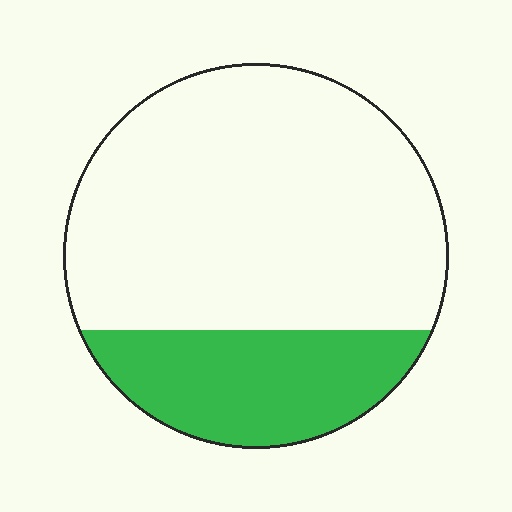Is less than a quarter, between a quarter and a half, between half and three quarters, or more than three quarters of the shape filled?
Between a quarter and a half.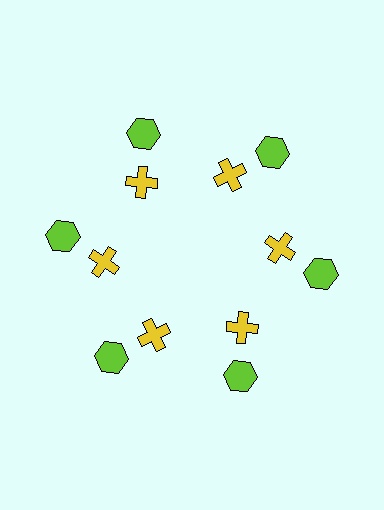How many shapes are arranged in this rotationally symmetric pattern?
There are 12 shapes, arranged in 6 groups of 2.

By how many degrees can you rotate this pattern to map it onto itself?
The pattern maps onto itself every 60 degrees of rotation.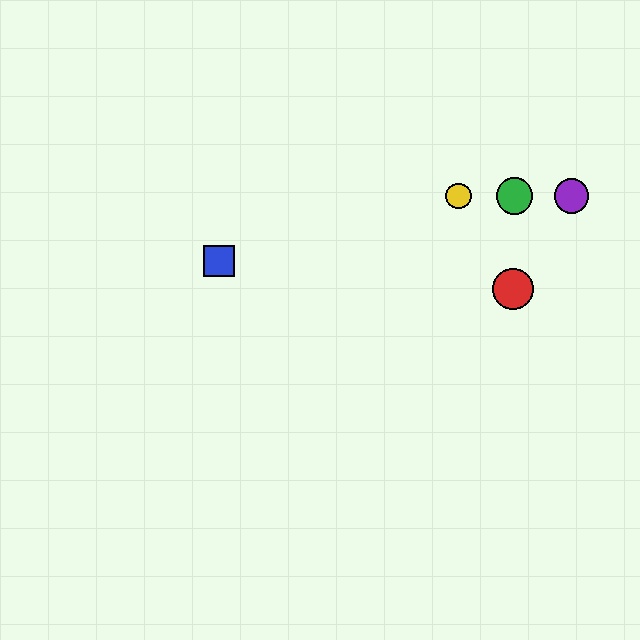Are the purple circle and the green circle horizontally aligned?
Yes, both are at y≈196.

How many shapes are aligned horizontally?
3 shapes (the green circle, the yellow circle, the purple circle) are aligned horizontally.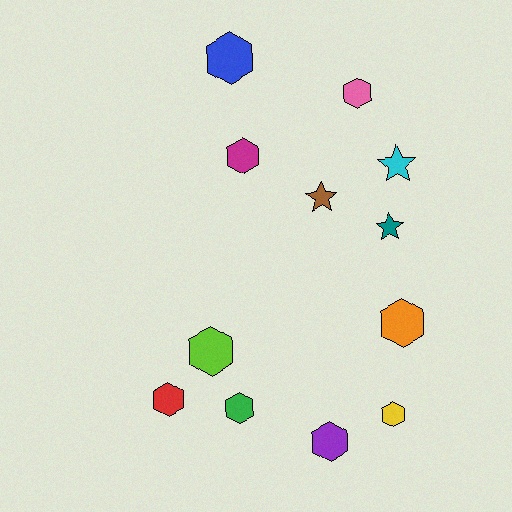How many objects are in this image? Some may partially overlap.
There are 12 objects.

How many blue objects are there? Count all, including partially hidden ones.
There is 1 blue object.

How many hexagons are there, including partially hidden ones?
There are 9 hexagons.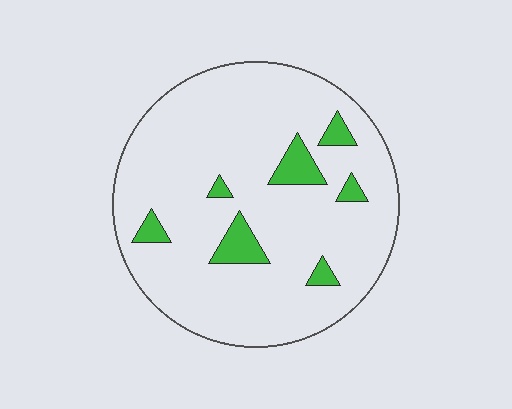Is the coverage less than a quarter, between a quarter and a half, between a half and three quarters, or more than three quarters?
Less than a quarter.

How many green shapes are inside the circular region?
7.